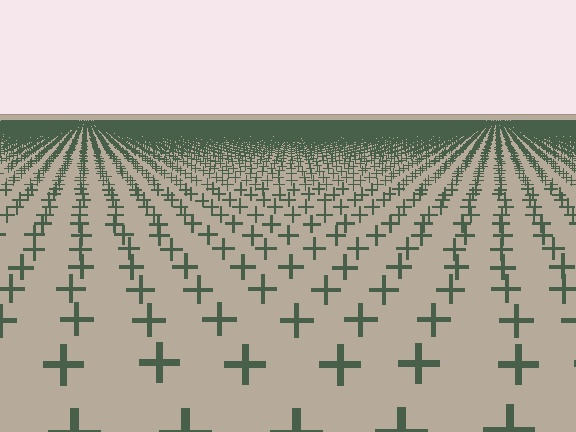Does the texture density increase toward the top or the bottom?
Density increases toward the top.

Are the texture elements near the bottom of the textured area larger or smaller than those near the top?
Larger. Near the bottom, elements are closer to the viewer and appear at a bigger on-screen size.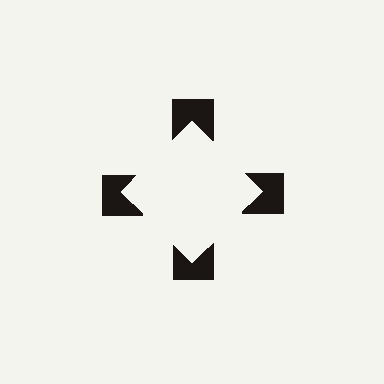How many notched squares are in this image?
There are 4 — one at each vertex of the illusory square.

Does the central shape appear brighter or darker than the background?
It typically appears slightly brighter than the background, even though no actual brightness change is drawn.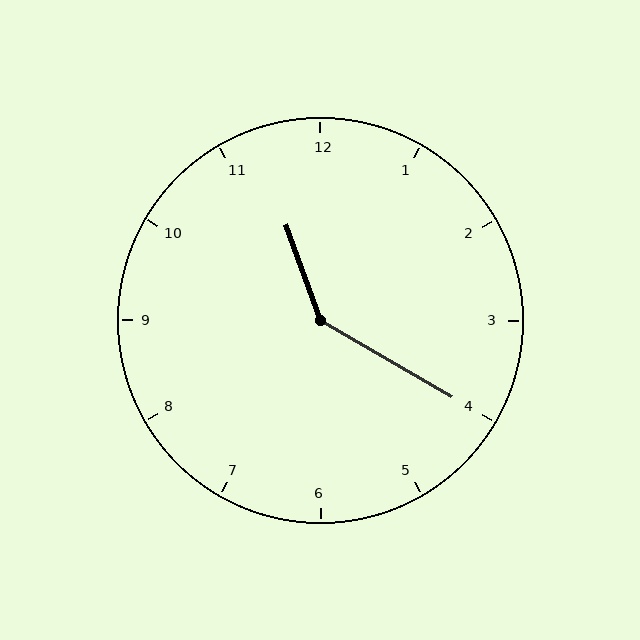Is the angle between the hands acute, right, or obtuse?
It is obtuse.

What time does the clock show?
11:20.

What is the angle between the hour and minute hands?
Approximately 140 degrees.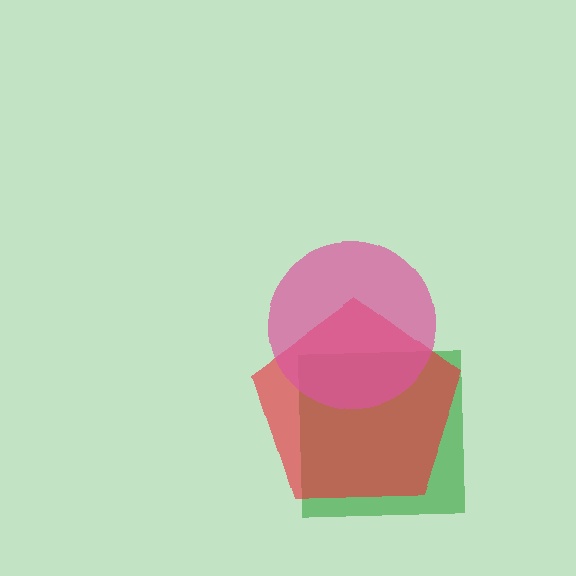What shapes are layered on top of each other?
The layered shapes are: a green square, a red pentagon, a pink circle.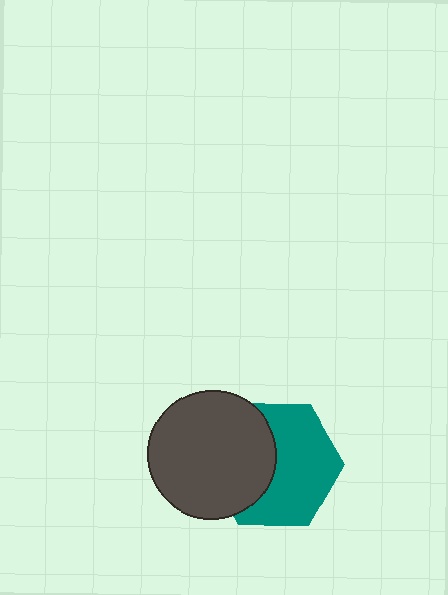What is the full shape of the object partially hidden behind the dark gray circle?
The partially hidden object is a teal hexagon.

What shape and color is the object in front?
The object in front is a dark gray circle.